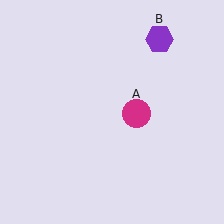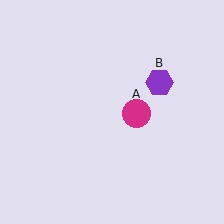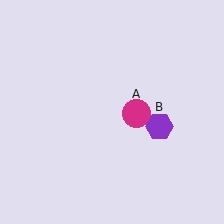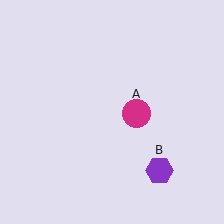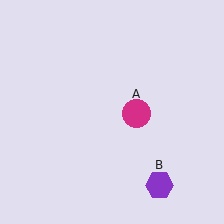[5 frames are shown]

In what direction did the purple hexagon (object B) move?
The purple hexagon (object B) moved down.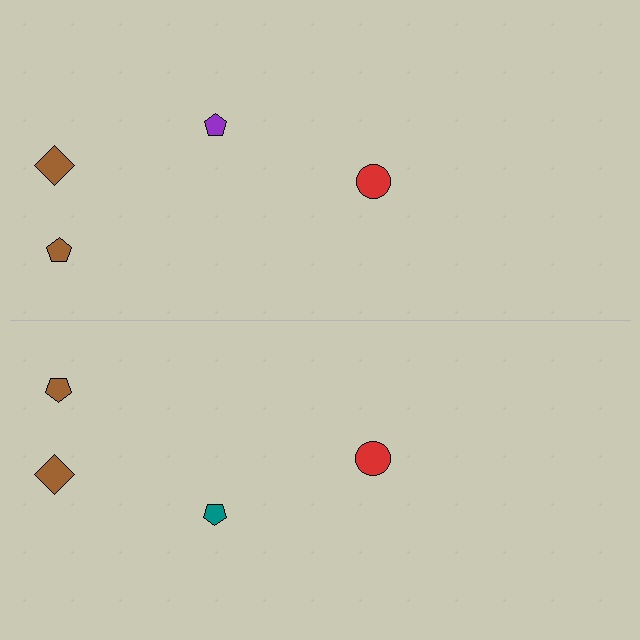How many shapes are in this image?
There are 8 shapes in this image.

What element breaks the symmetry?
The teal pentagon on the bottom side breaks the symmetry — its mirror counterpart is purple.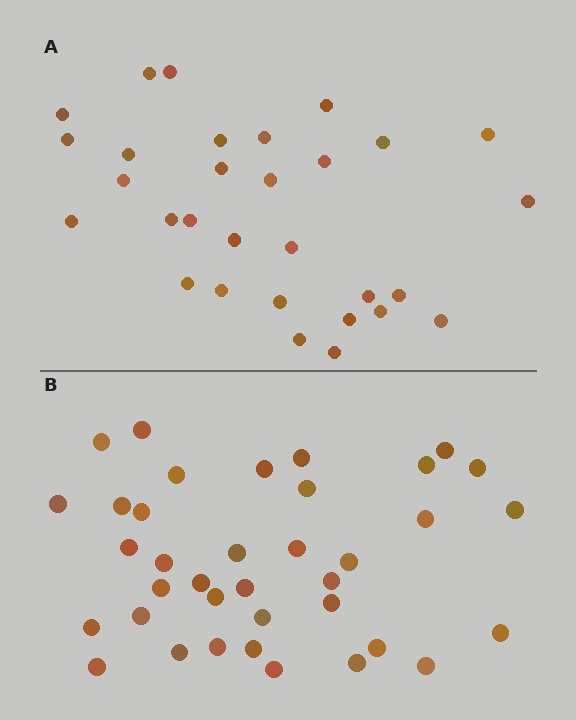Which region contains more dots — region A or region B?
Region B (the bottom region) has more dots.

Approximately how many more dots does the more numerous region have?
Region B has roughly 8 or so more dots than region A.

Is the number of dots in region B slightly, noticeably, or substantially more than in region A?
Region B has only slightly more — the two regions are fairly close. The ratio is roughly 1.2 to 1.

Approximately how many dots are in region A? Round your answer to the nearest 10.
About 30 dots.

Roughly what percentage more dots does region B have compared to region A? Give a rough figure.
About 25% more.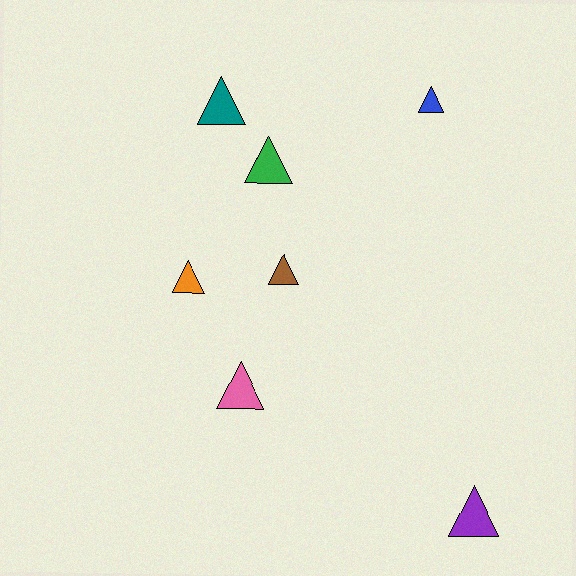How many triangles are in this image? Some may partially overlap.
There are 7 triangles.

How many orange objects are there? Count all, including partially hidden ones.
There is 1 orange object.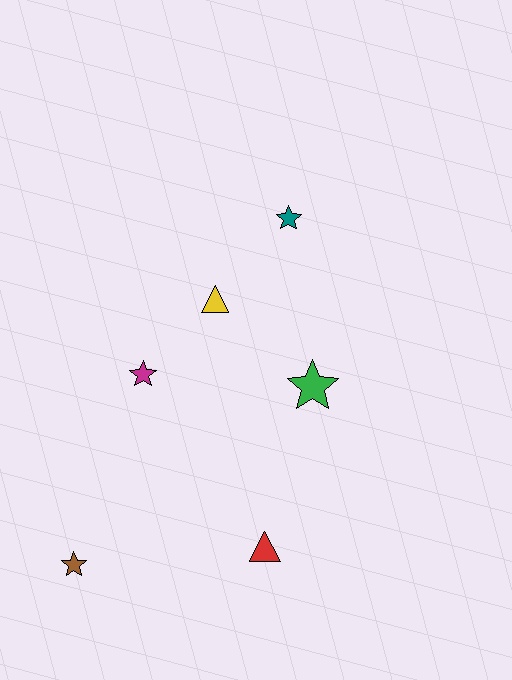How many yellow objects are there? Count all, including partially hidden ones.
There is 1 yellow object.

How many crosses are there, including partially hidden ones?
There are no crosses.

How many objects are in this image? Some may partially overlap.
There are 6 objects.